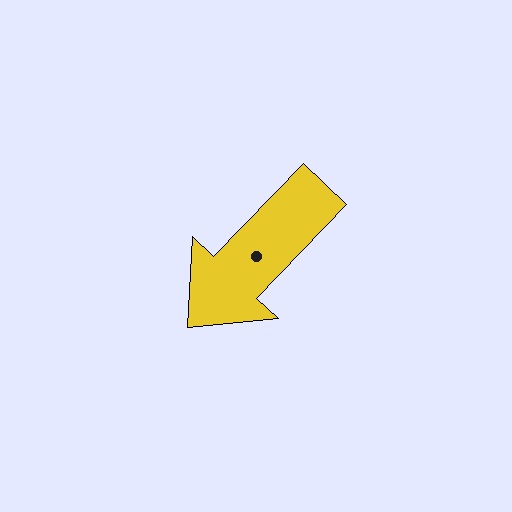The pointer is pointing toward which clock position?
Roughly 7 o'clock.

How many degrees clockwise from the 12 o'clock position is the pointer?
Approximately 224 degrees.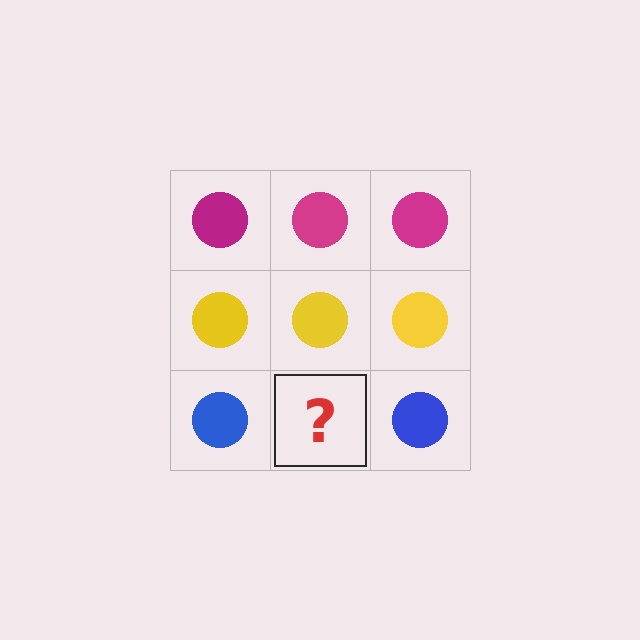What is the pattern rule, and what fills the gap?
The rule is that each row has a consistent color. The gap should be filled with a blue circle.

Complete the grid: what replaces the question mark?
The question mark should be replaced with a blue circle.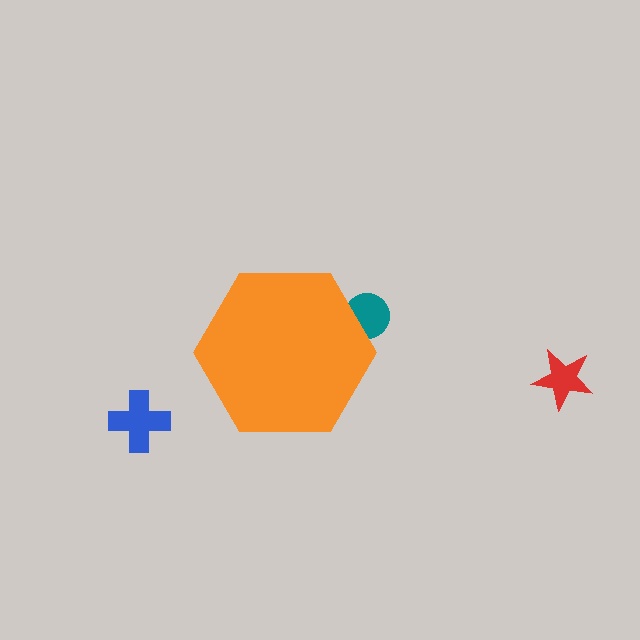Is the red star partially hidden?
No, the red star is fully visible.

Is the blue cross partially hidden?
No, the blue cross is fully visible.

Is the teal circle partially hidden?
Yes, the teal circle is partially hidden behind the orange hexagon.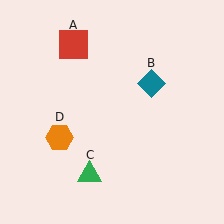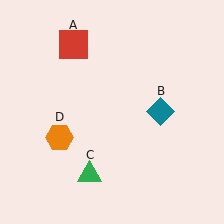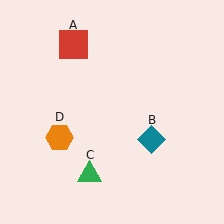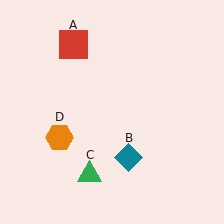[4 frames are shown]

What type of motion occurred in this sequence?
The teal diamond (object B) rotated clockwise around the center of the scene.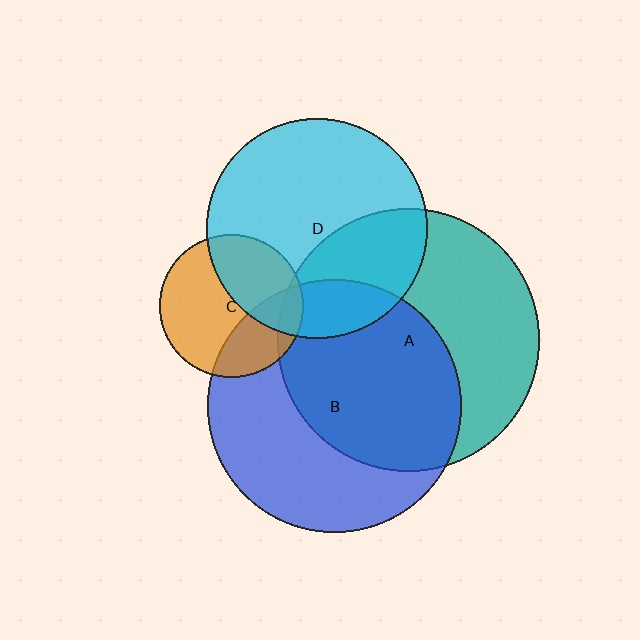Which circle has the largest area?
Circle A (teal).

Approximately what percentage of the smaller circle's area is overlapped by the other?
Approximately 10%.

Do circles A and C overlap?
Yes.